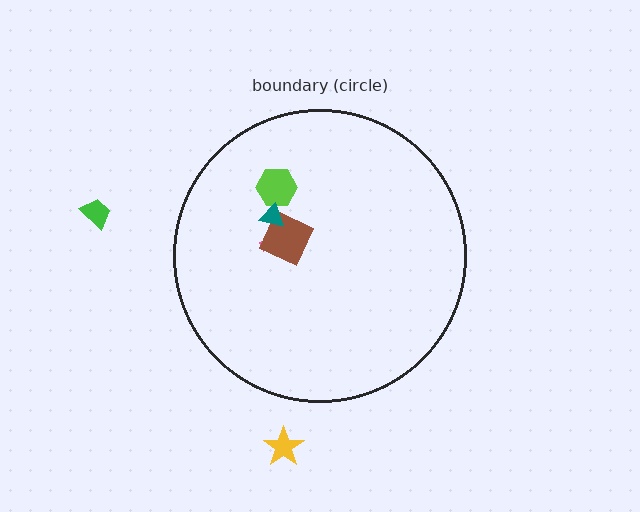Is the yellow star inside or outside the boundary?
Outside.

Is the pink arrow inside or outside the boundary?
Inside.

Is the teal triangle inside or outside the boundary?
Inside.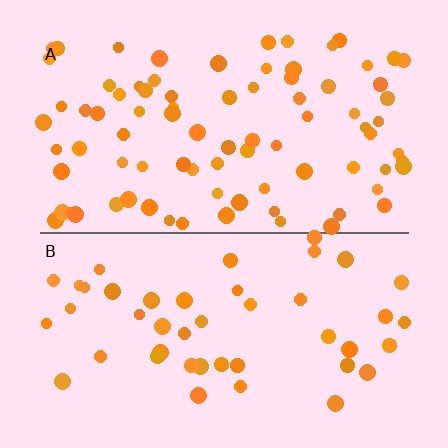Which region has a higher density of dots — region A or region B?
A (the top).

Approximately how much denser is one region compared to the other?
Approximately 1.8× — region A over region B.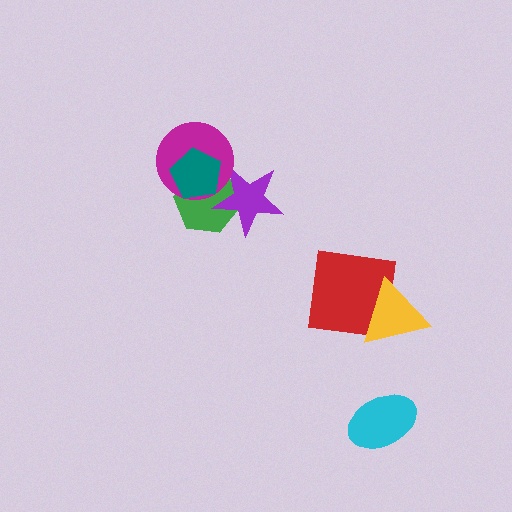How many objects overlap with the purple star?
3 objects overlap with the purple star.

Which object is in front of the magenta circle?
The teal pentagon is in front of the magenta circle.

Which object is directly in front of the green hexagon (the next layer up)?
The purple star is directly in front of the green hexagon.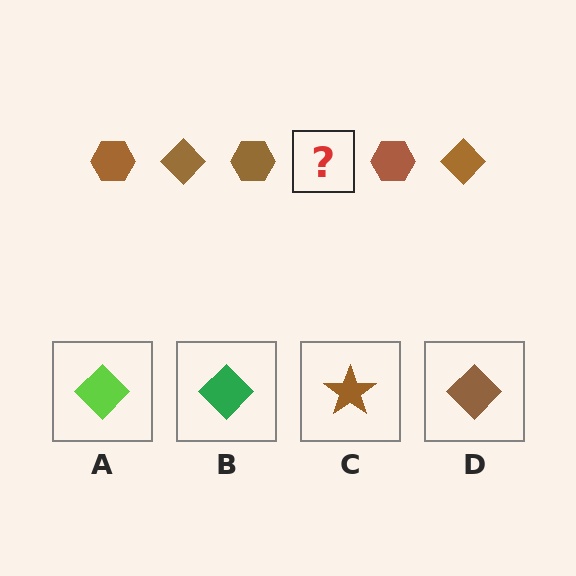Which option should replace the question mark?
Option D.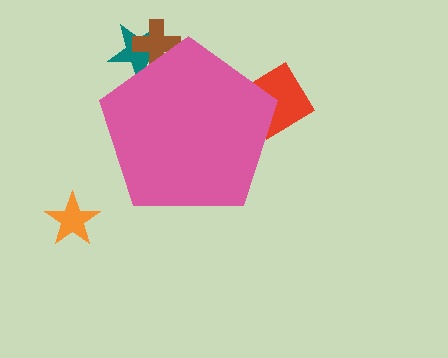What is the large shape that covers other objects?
A pink pentagon.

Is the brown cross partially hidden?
Yes, the brown cross is partially hidden behind the pink pentagon.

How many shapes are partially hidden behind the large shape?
3 shapes are partially hidden.